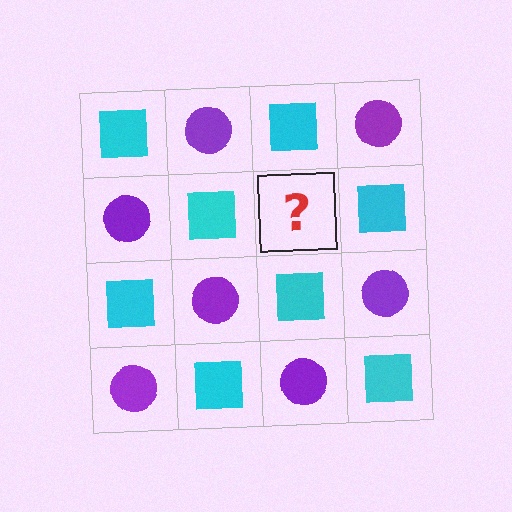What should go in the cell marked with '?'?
The missing cell should contain a purple circle.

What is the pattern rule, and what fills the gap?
The rule is that it alternates cyan square and purple circle in a checkerboard pattern. The gap should be filled with a purple circle.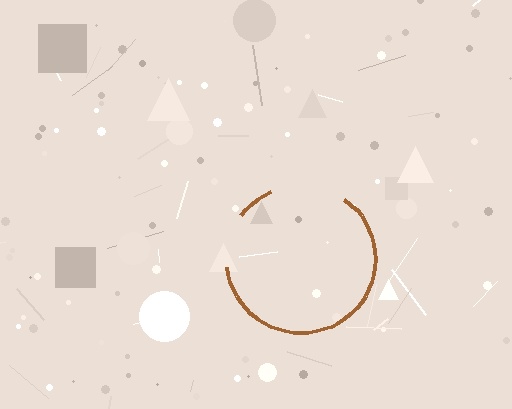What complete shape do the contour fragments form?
The contour fragments form a circle.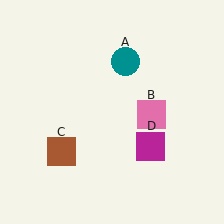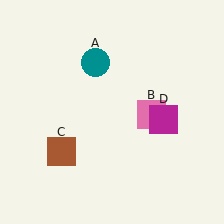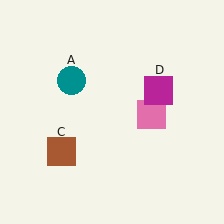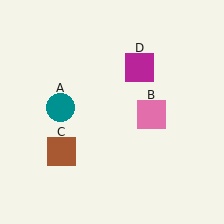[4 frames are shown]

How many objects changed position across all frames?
2 objects changed position: teal circle (object A), magenta square (object D).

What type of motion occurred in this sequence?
The teal circle (object A), magenta square (object D) rotated counterclockwise around the center of the scene.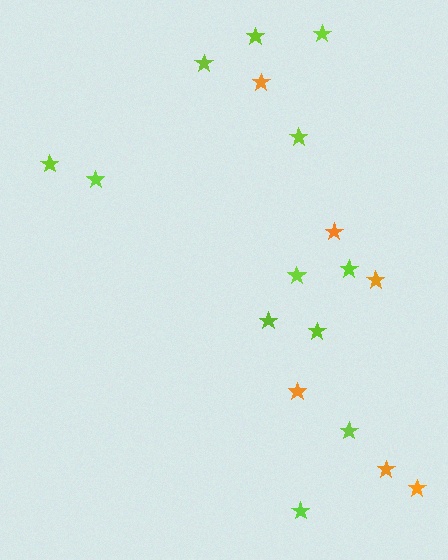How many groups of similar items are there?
There are 2 groups: one group of lime stars (12) and one group of orange stars (6).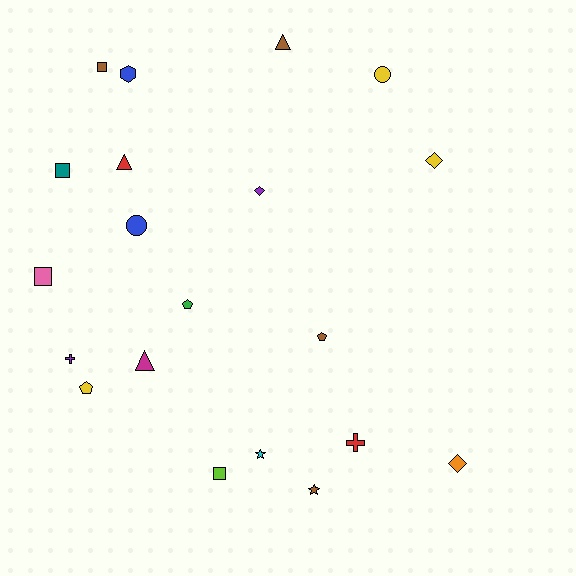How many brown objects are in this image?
There are 4 brown objects.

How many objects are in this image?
There are 20 objects.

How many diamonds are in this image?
There are 3 diamonds.